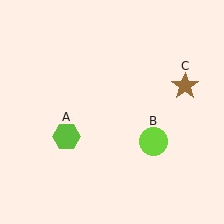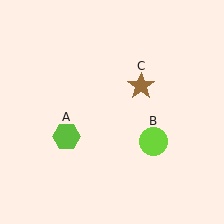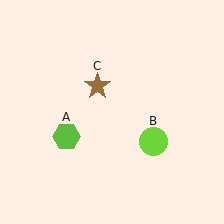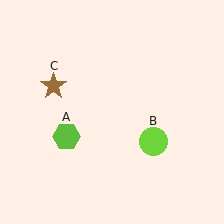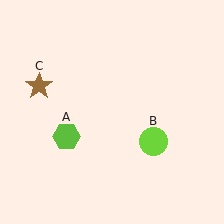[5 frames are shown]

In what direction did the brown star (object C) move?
The brown star (object C) moved left.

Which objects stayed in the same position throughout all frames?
Lime hexagon (object A) and lime circle (object B) remained stationary.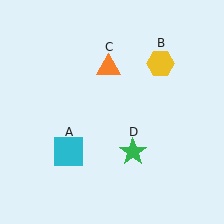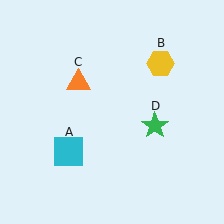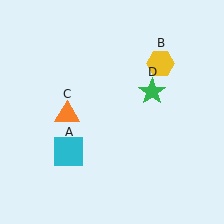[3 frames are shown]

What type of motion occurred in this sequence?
The orange triangle (object C), green star (object D) rotated counterclockwise around the center of the scene.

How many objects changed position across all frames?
2 objects changed position: orange triangle (object C), green star (object D).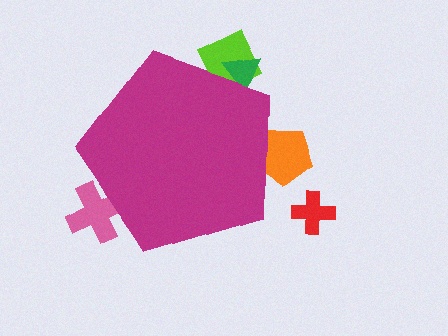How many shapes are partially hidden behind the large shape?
4 shapes are partially hidden.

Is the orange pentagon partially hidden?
Yes, the orange pentagon is partially hidden behind the magenta pentagon.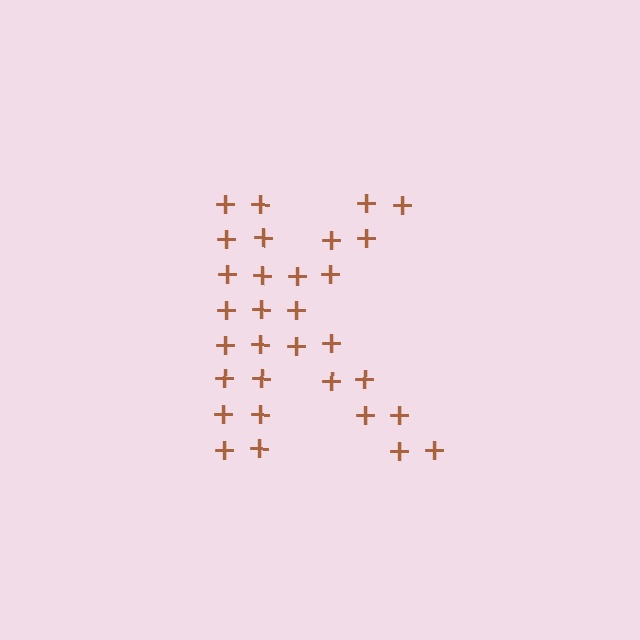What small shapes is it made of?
It is made of small plus signs.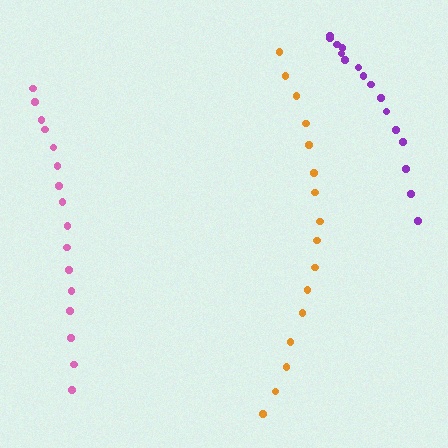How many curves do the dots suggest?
There are 3 distinct paths.